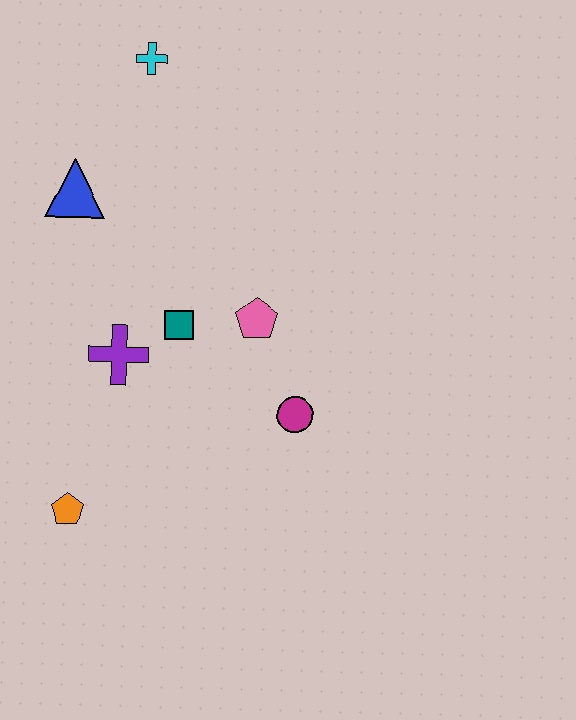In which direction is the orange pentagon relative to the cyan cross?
The orange pentagon is below the cyan cross.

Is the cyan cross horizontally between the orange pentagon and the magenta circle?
Yes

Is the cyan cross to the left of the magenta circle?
Yes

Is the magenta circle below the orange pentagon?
No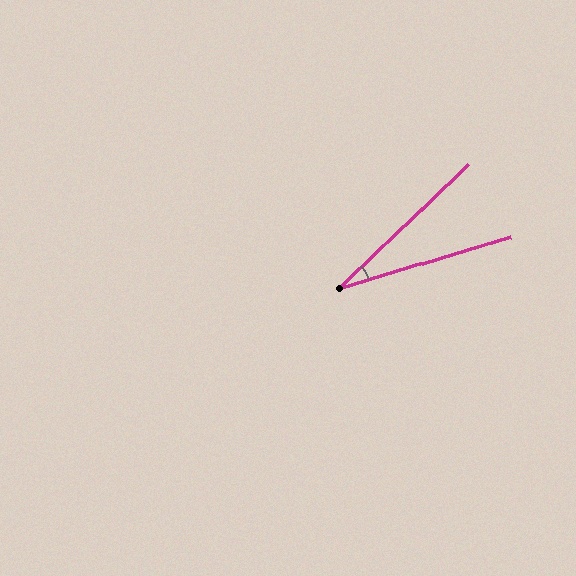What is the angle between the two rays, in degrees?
Approximately 27 degrees.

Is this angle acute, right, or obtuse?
It is acute.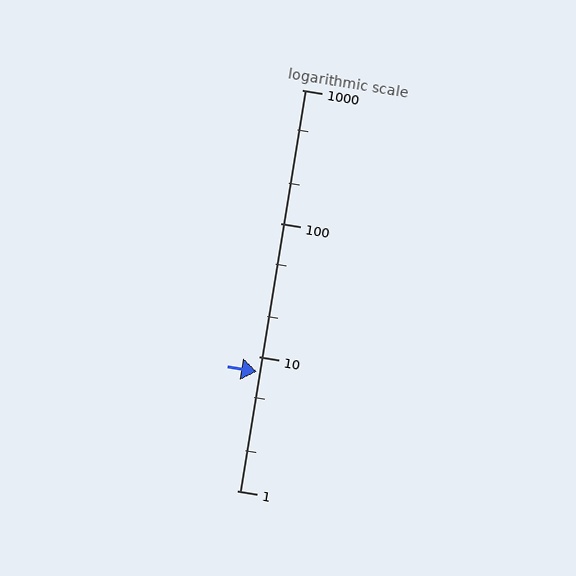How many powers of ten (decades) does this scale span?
The scale spans 3 decades, from 1 to 1000.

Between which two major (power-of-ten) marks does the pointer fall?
The pointer is between 1 and 10.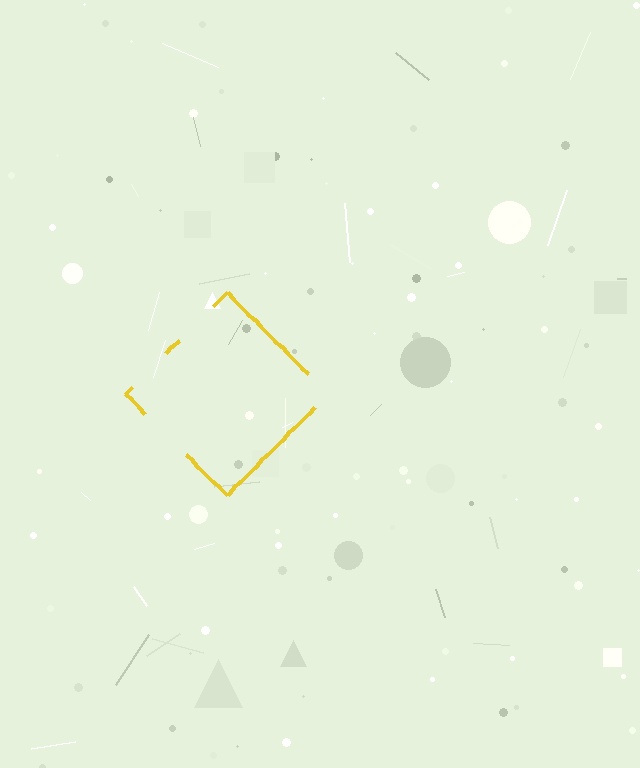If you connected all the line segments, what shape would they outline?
They would outline a diamond.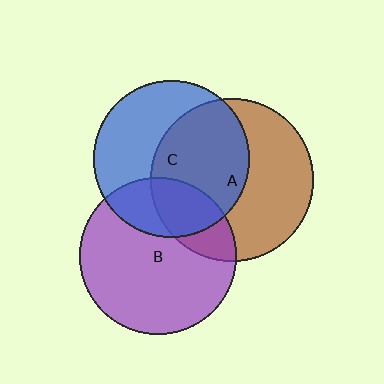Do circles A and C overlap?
Yes.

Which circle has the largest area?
Circle A (brown).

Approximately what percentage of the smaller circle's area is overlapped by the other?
Approximately 50%.